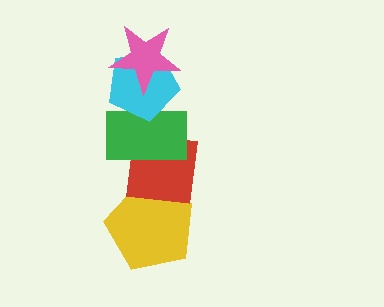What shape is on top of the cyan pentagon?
The pink star is on top of the cyan pentagon.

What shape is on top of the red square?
The green rectangle is on top of the red square.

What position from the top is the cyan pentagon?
The cyan pentagon is 2nd from the top.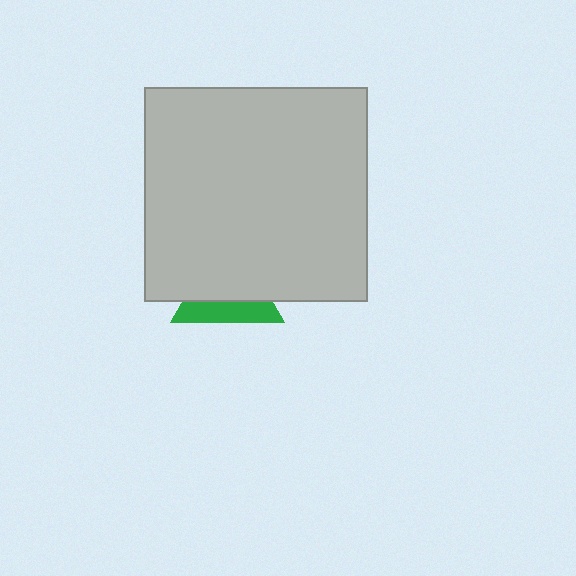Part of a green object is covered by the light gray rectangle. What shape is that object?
It is a triangle.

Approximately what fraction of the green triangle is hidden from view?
Roughly 61% of the green triangle is hidden behind the light gray rectangle.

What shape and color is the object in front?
The object in front is a light gray rectangle.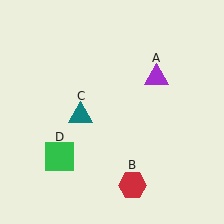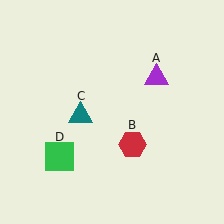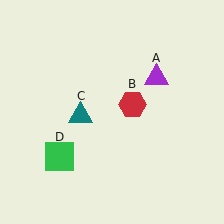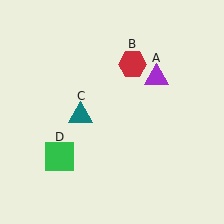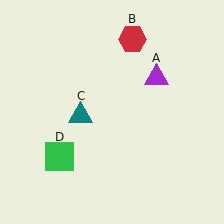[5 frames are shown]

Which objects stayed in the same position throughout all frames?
Purple triangle (object A) and teal triangle (object C) and green square (object D) remained stationary.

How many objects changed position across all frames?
1 object changed position: red hexagon (object B).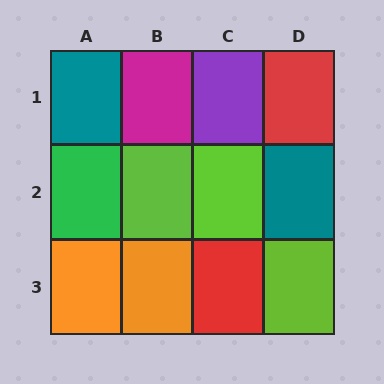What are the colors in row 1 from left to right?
Teal, magenta, purple, red.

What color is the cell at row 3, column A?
Orange.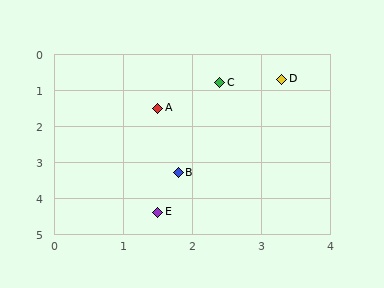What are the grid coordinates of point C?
Point C is at approximately (2.4, 0.8).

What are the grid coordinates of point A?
Point A is at approximately (1.5, 1.5).